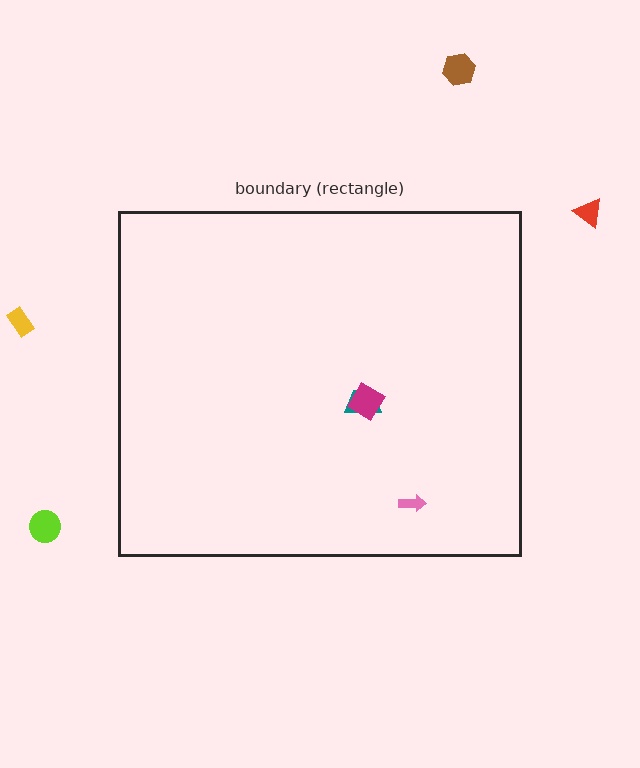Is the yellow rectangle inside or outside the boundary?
Outside.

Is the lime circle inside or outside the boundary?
Outside.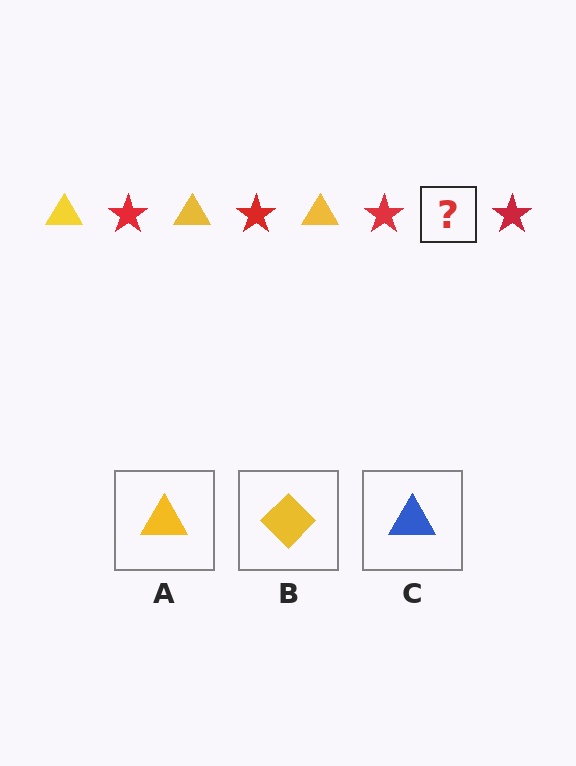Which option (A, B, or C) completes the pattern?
A.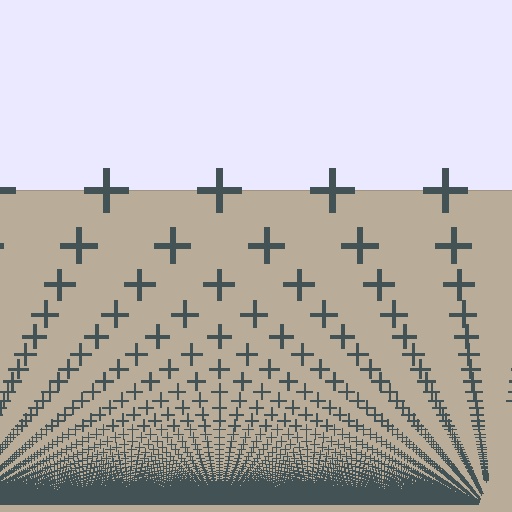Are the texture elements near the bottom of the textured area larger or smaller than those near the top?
Smaller. The gradient is inverted — elements near the bottom are smaller and denser.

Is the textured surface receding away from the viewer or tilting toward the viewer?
The surface appears to tilt toward the viewer. Texture elements get larger and sparser toward the top.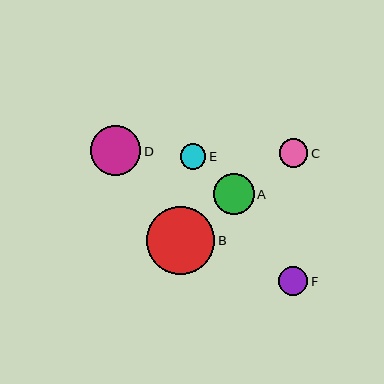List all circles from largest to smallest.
From largest to smallest: B, D, A, F, C, E.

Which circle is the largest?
Circle B is the largest with a size of approximately 68 pixels.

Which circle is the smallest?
Circle E is the smallest with a size of approximately 26 pixels.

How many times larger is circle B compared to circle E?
Circle B is approximately 2.6 times the size of circle E.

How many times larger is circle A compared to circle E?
Circle A is approximately 1.6 times the size of circle E.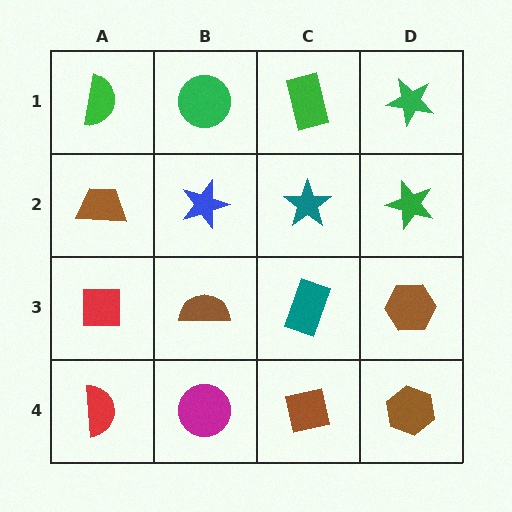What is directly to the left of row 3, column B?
A red square.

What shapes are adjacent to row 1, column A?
A brown trapezoid (row 2, column A), a green circle (row 1, column B).